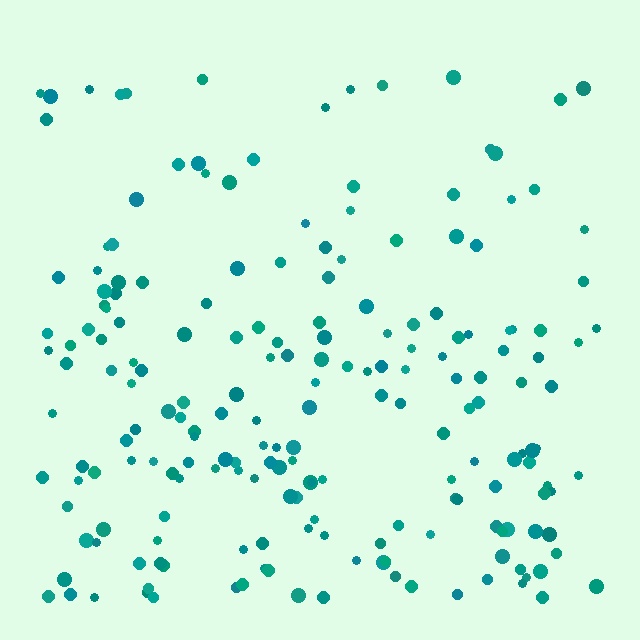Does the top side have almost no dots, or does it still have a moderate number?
Still a moderate number, just noticeably fewer than the bottom.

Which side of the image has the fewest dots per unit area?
The top.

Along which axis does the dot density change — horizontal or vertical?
Vertical.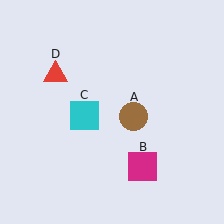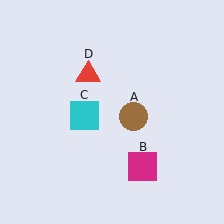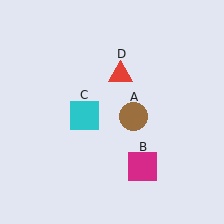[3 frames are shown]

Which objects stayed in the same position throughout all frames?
Brown circle (object A) and magenta square (object B) and cyan square (object C) remained stationary.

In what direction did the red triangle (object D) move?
The red triangle (object D) moved right.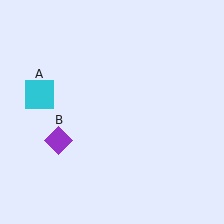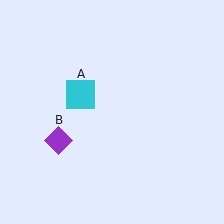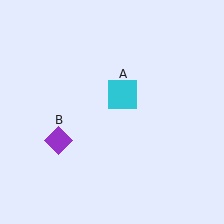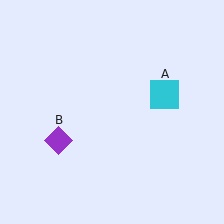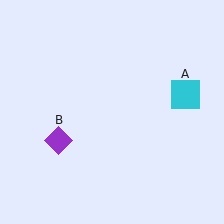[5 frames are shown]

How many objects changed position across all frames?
1 object changed position: cyan square (object A).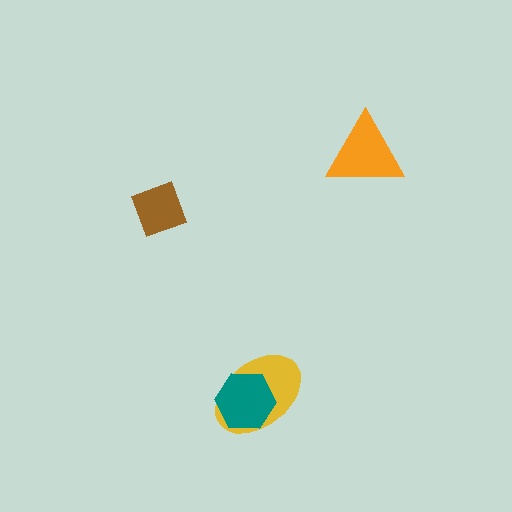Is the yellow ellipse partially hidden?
Yes, it is partially covered by another shape.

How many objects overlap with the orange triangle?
0 objects overlap with the orange triangle.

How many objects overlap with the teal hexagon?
1 object overlaps with the teal hexagon.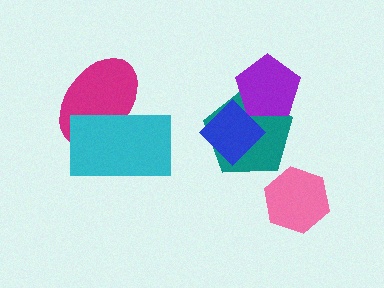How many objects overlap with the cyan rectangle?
1 object overlaps with the cyan rectangle.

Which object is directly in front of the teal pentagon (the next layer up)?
The purple pentagon is directly in front of the teal pentagon.